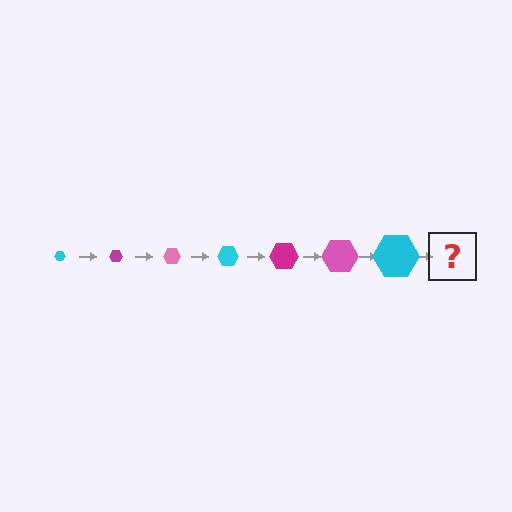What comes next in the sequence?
The next element should be a magenta hexagon, larger than the previous one.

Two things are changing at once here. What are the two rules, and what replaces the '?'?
The two rules are that the hexagon grows larger each step and the color cycles through cyan, magenta, and pink. The '?' should be a magenta hexagon, larger than the previous one.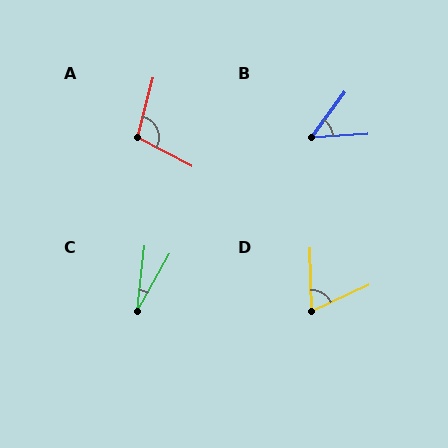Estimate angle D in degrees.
Approximately 66 degrees.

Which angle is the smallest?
C, at approximately 23 degrees.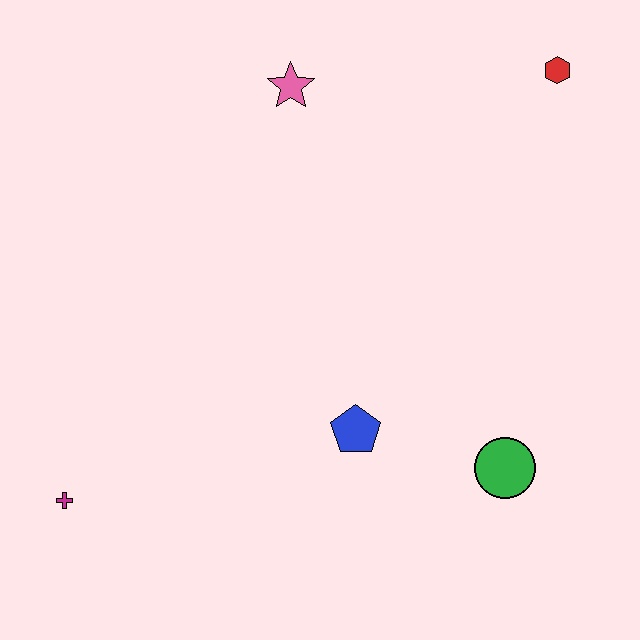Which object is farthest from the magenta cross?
The red hexagon is farthest from the magenta cross.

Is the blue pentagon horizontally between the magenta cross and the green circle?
Yes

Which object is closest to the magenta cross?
The blue pentagon is closest to the magenta cross.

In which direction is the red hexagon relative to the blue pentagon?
The red hexagon is above the blue pentagon.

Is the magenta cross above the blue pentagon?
No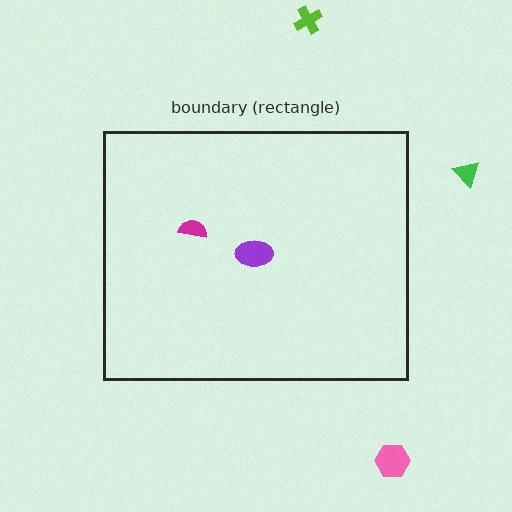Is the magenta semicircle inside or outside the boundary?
Inside.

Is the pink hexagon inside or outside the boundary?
Outside.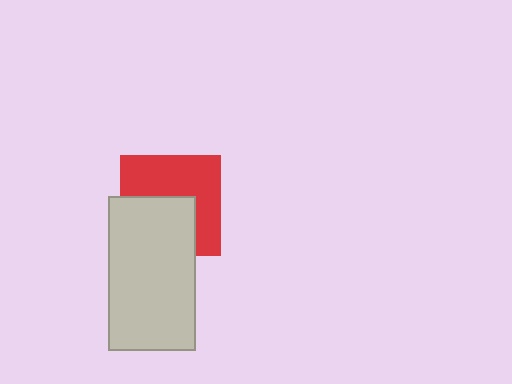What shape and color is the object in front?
The object in front is a light gray rectangle.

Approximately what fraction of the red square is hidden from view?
Roughly 45% of the red square is hidden behind the light gray rectangle.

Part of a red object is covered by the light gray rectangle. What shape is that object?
It is a square.